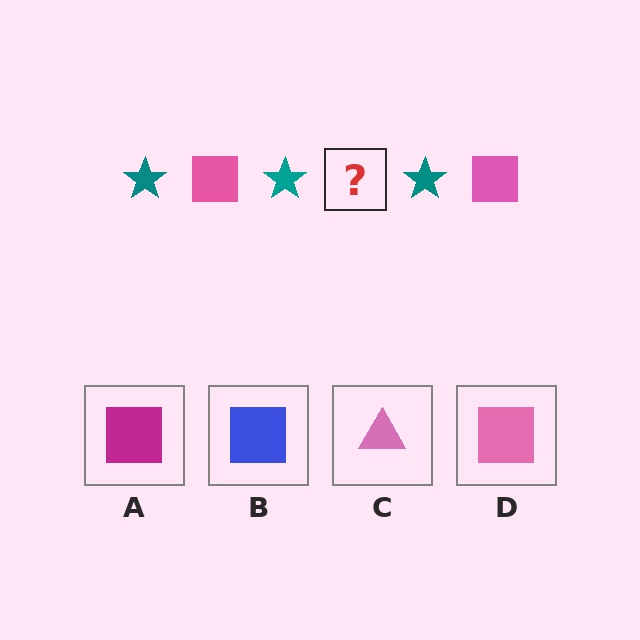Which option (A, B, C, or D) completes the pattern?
D.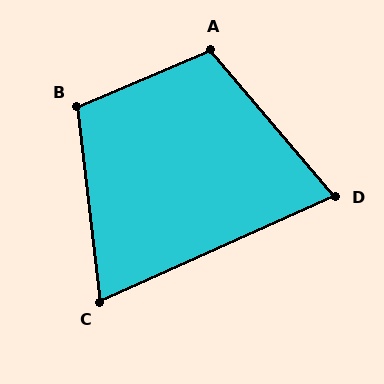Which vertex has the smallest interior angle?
C, at approximately 73 degrees.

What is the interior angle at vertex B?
Approximately 106 degrees (obtuse).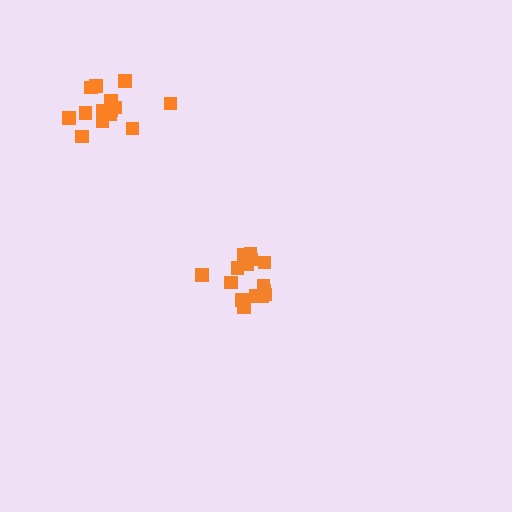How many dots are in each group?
Group 1: 14 dots, Group 2: 15 dots (29 total).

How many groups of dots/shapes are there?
There are 2 groups.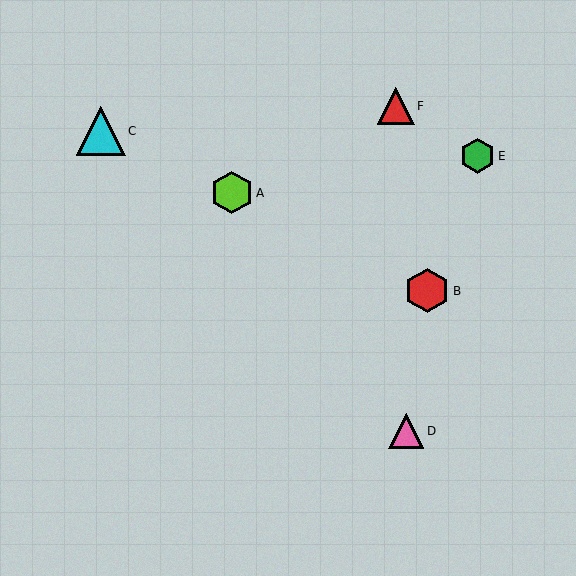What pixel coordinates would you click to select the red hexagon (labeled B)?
Click at (427, 291) to select the red hexagon B.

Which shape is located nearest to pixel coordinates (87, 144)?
The cyan triangle (labeled C) at (101, 131) is nearest to that location.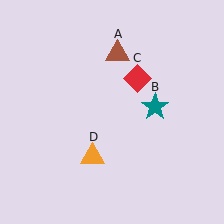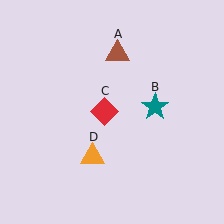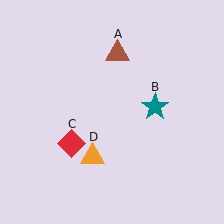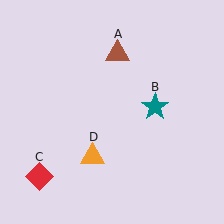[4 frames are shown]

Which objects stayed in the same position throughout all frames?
Brown triangle (object A) and teal star (object B) and orange triangle (object D) remained stationary.